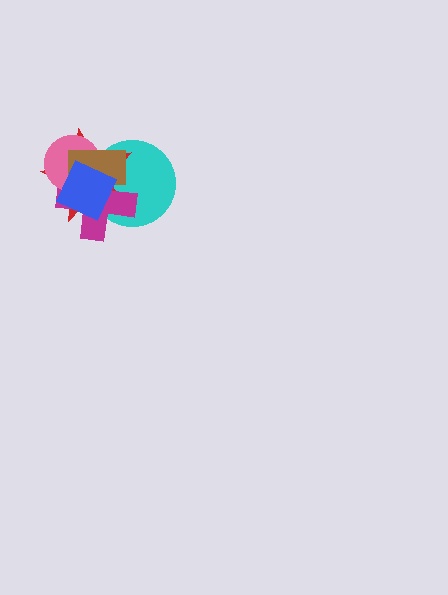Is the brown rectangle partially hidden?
Yes, it is partially covered by another shape.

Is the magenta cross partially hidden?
Yes, it is partially covered by another shape.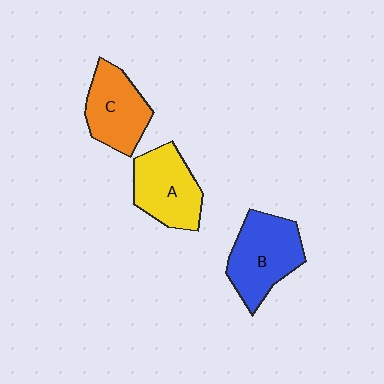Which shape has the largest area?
Shape B (blue).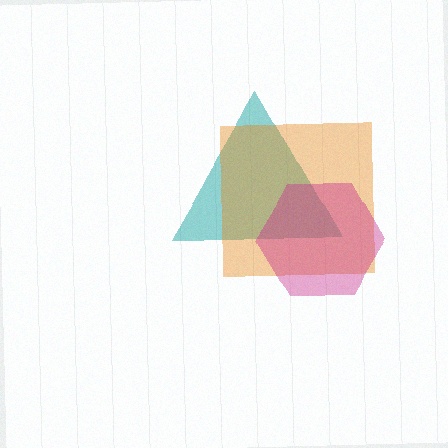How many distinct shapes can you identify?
There are 3 distinct shapes: a teal triangle, an orange square, a magenta hexagon.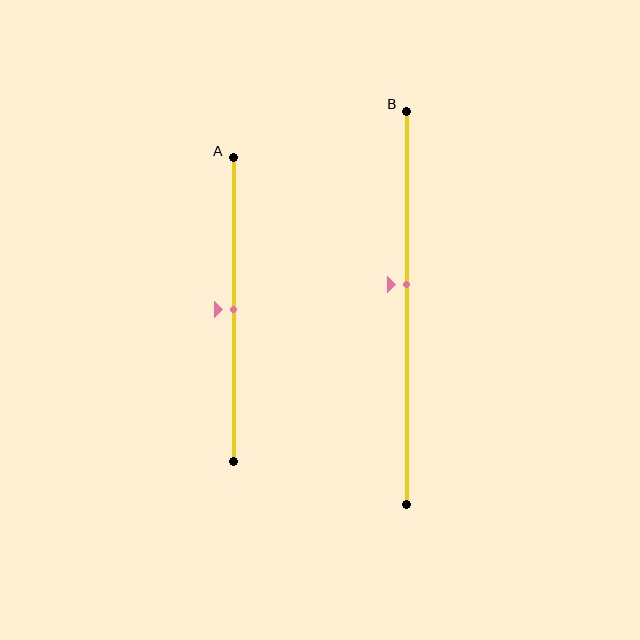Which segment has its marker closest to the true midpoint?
Segment A has its marker closest to the true midpoint.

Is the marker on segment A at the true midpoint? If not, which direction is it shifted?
Yes, the marker on segment A is at the true midpoint.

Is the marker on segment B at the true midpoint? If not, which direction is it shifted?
No, the marker on segment B is shifted upward by about 6% of the segment length.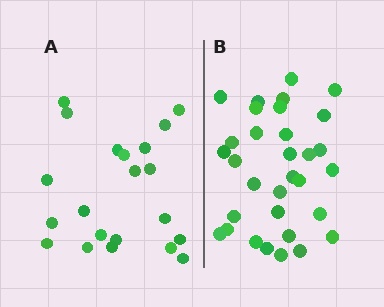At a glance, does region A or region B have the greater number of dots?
Region B (the right region) has more dots.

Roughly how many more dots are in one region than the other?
Region B has roughly 12 or so more dots than region A.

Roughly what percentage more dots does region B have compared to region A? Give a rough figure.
About 50% more.